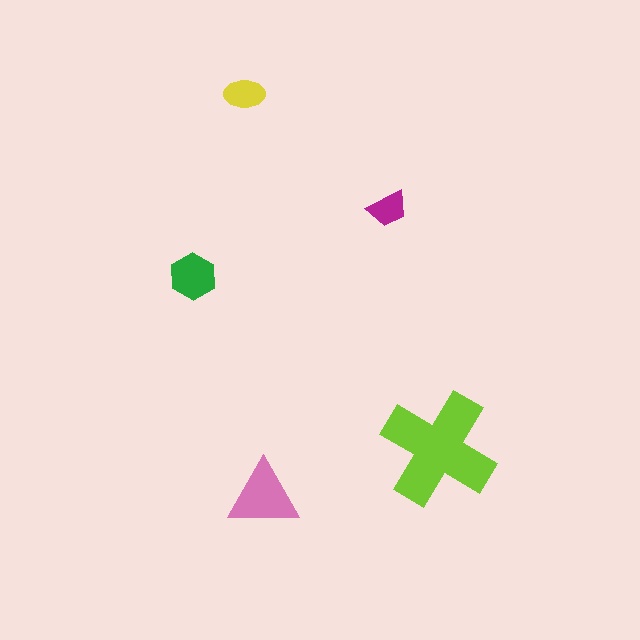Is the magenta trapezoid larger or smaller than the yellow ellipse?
Smaller.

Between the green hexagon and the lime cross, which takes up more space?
The lime cross.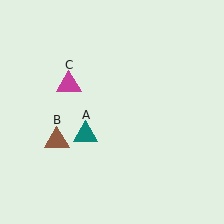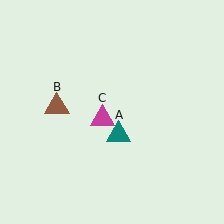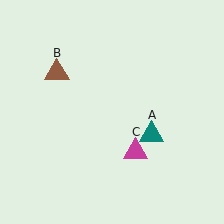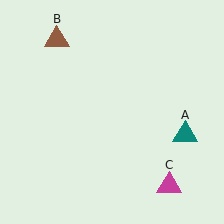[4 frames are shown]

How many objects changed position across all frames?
3 objects changed position: teal triangle (object A), brown triangle (object B), magenta triangle (object C).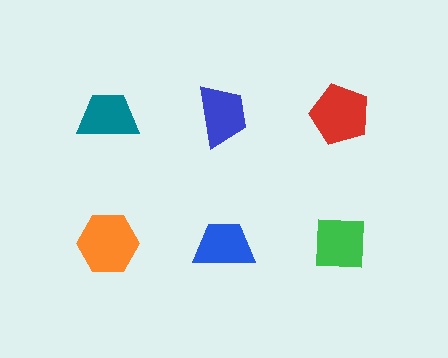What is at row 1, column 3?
A red pentagon.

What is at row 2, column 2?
A blue trapezoid.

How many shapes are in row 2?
3 shapes.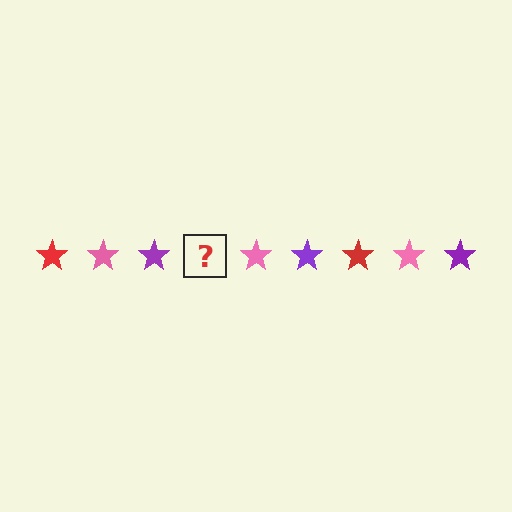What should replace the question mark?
The question mark should be replaced with a red star.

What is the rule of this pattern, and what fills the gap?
The rule is that the pattern cycles through red, pink, purple stars. The gap should be filled with a red star.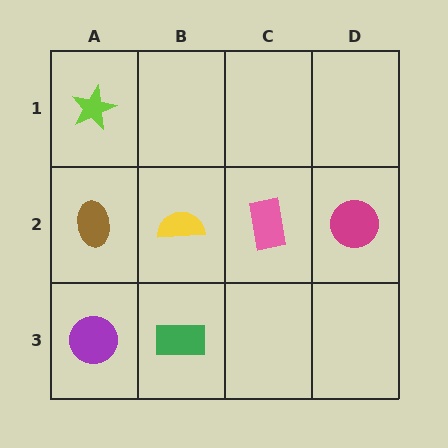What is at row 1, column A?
A lime star.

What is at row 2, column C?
A pink rectangle.